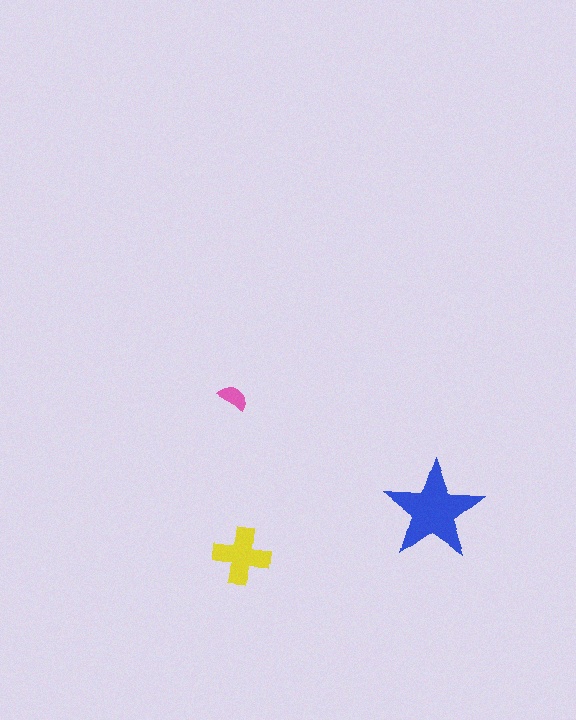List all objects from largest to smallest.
The blue star, the yellow cross, the pink semicircle.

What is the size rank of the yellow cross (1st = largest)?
2nd.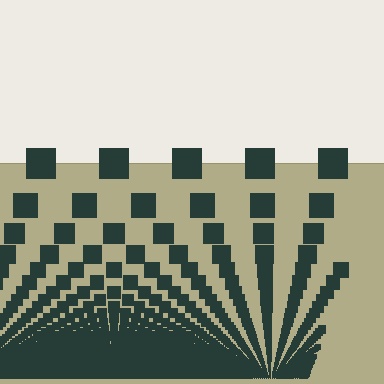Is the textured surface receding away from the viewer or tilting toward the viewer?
The surface appears to tilt toward the viewer. Texture elements get larger and sparser toward the top.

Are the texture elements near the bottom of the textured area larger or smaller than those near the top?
Smaller. The gradient is inverted — elements near the bottom are smaller and denser.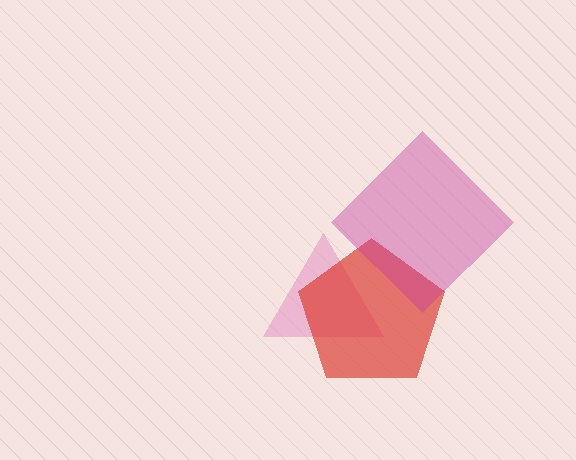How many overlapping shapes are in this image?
There are 3 overlapping shapes in the image.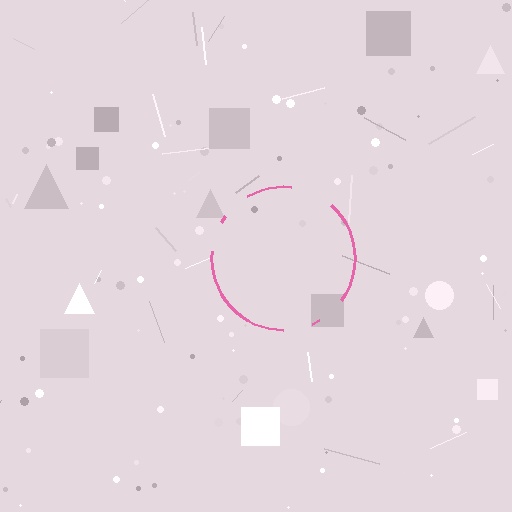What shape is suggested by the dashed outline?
The dashed outline suggests a circle.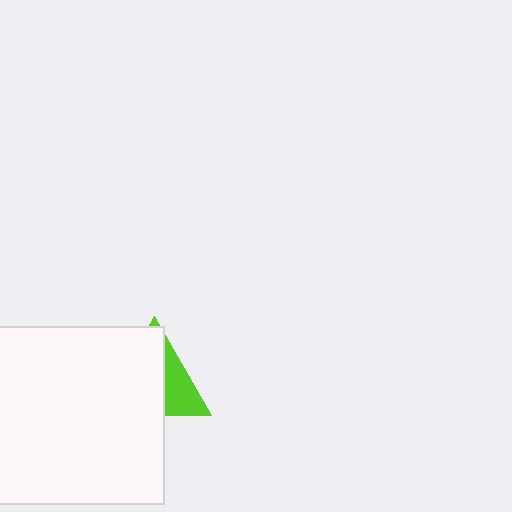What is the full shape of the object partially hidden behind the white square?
The partially hidden object is a lime triangle.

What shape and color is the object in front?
The object in front is a white square.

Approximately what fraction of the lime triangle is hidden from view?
Roughly 66% of the lime triangle is hidden behind the white square.